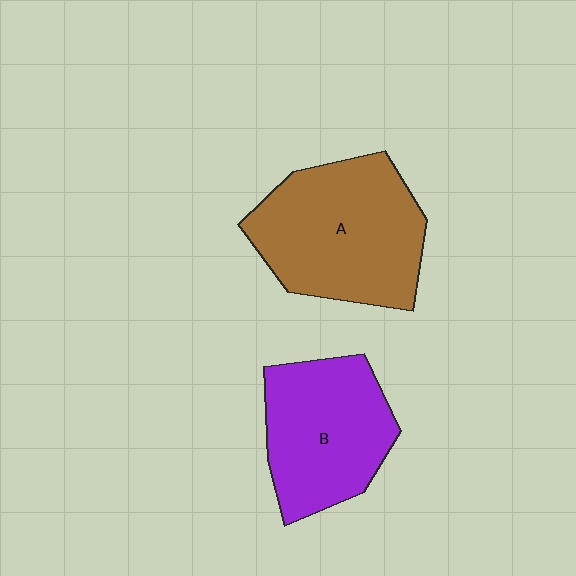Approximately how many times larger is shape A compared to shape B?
Approximately 1.2 times.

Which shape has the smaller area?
Shape B (purple).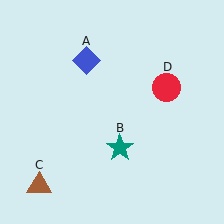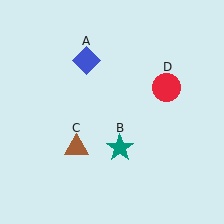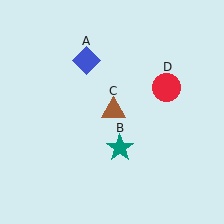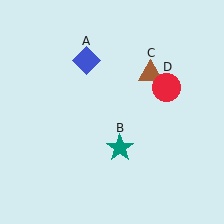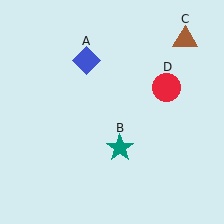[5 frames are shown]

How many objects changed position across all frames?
1 object changed position: brown triangle (object C).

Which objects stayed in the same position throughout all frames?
Blue diamond (object A) and teal star (object B) and red circle (object D) remained stationary.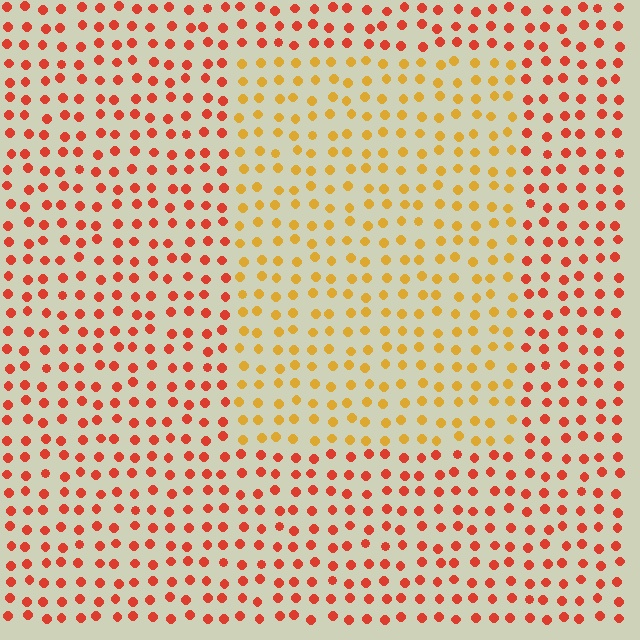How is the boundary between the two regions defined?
The boundary is defined purely by a slight shift in hue (about 37 degrees). Spacing, size, and orientation are identical on both sides.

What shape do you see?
I see a rectangle.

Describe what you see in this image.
The image is filled with small red elements in a uniform arrangement. A rectangle-shaped region is visible where the elements are tinted to a slightly different hue, forming a subtle color boundary.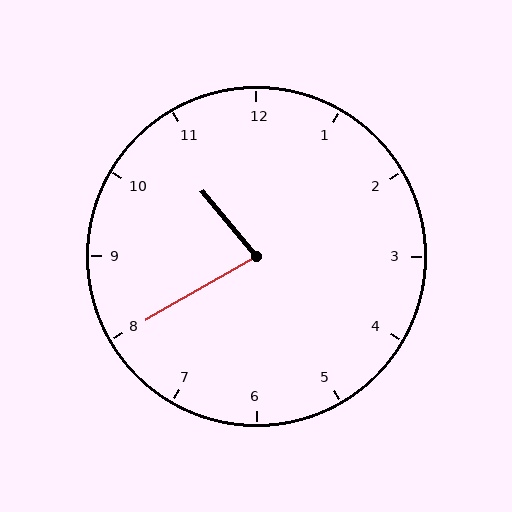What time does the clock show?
10:40.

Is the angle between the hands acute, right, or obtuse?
It is acute.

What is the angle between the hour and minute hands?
Approximately 80 degrees.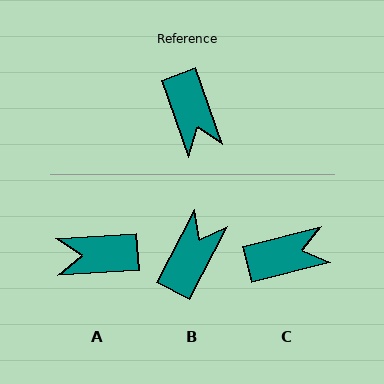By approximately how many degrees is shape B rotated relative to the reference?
Approximately 133 degrees counter-clockwise.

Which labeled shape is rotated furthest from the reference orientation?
B, about 133 degrees away.